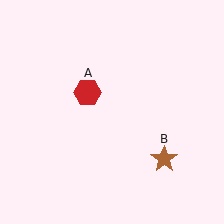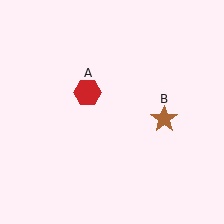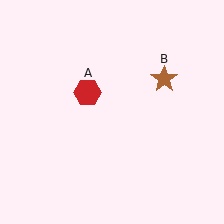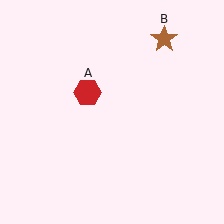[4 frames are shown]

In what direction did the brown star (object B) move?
The brown star (object B) moved up.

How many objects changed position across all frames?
1 object changed position: brown star (object B).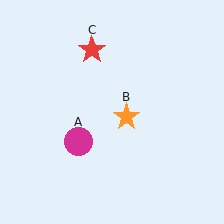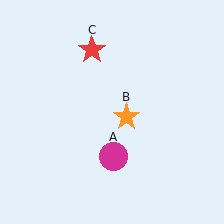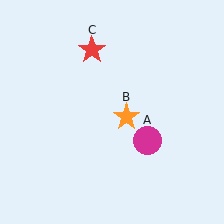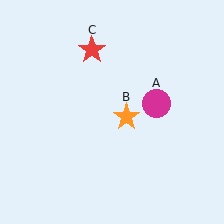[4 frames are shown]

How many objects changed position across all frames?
1 object changed position: magenta circle (object A).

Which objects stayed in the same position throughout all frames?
Orange star (object B) and red star (object C) remained stationary.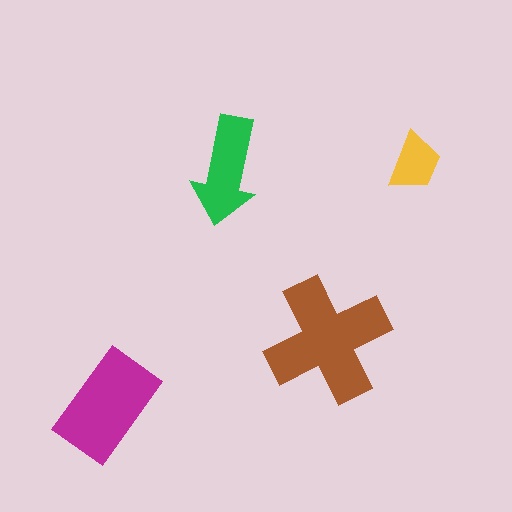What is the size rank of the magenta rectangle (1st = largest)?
2nd.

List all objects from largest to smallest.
The brown cross, the magenta rectangle, the green arrow, the yellow trapezoid.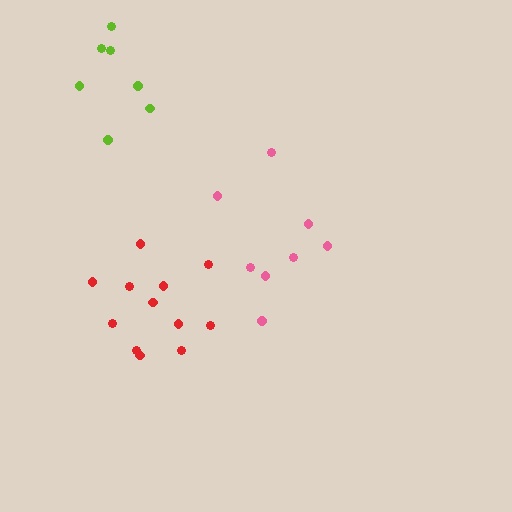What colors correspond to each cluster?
The clusters are colored: lime, red, pink.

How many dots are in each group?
Group 1: 7 dots, Group 2: 12 dots, Group 3: 8 dots (27 total).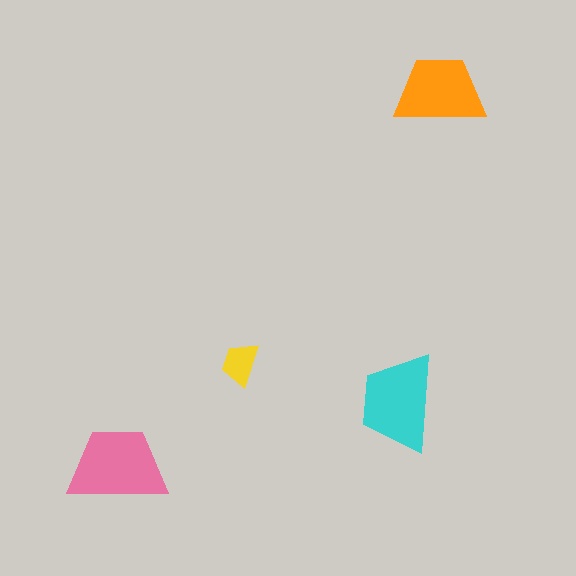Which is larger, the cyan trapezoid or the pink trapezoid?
The pink one.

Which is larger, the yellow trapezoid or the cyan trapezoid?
The cyan one.